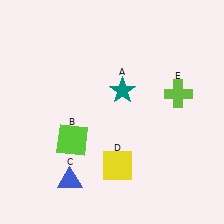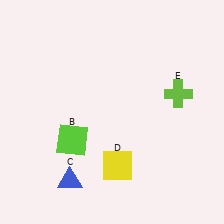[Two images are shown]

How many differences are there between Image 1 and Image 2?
There is 1 difference between the two images.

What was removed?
The teal star (A) was removed in Image 2.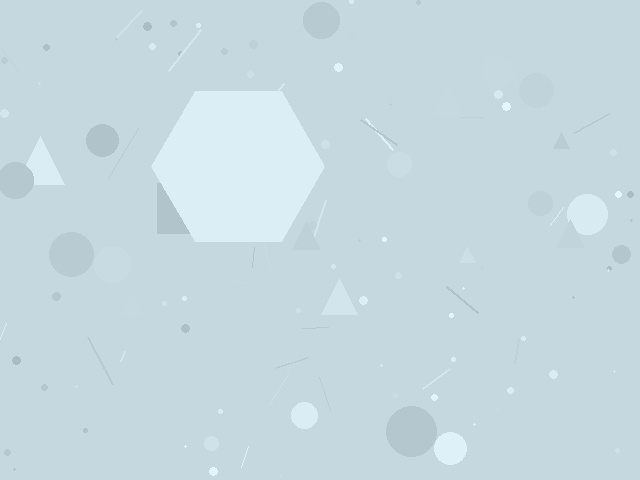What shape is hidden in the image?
A hexagon is hidden in the image.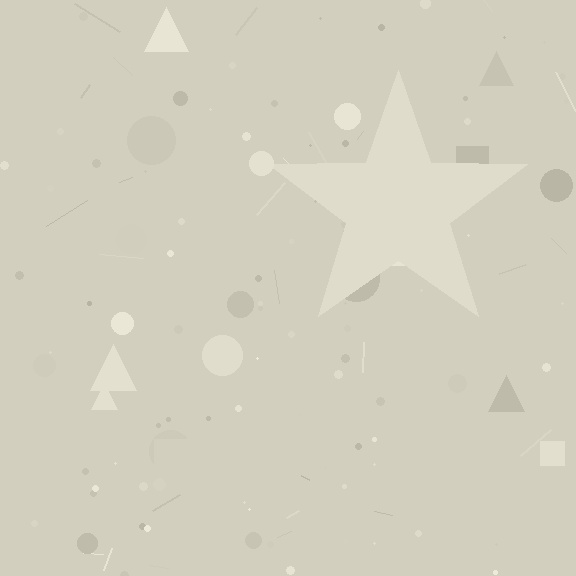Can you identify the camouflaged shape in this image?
The camouflaged shape is a star.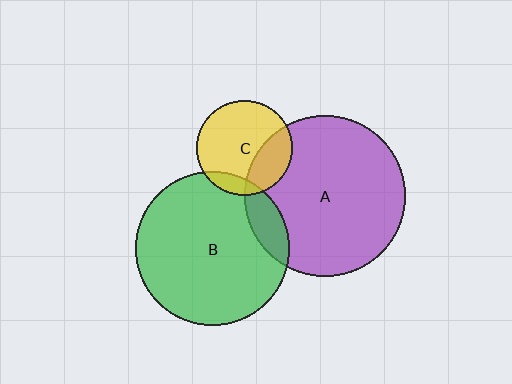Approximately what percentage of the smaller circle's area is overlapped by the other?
Approximately 10%.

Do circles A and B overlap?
Yes.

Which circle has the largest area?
Circle A (purple).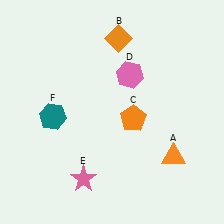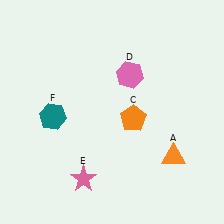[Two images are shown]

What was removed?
The orange diamond (B) was removed in Image 2.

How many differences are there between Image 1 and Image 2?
There is 1 difference between the two images.